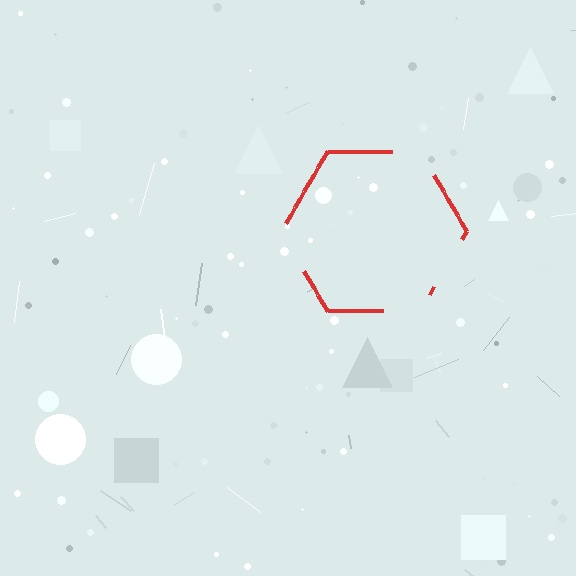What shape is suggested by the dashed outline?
The dashed outline suggests a hexagon.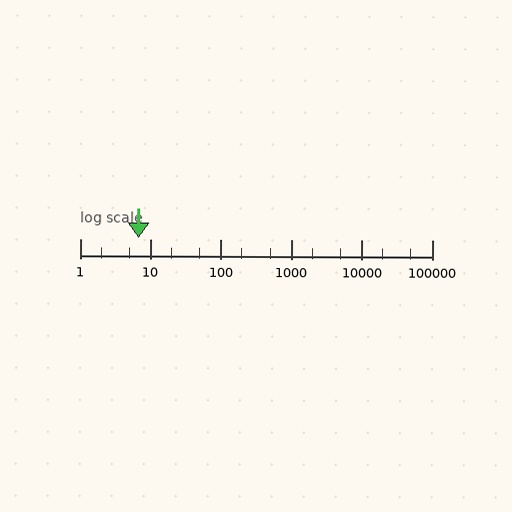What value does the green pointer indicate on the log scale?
The pointer indicates approximately 6.8.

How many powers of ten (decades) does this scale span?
The scale spans 5 decades, from 1 to 100000.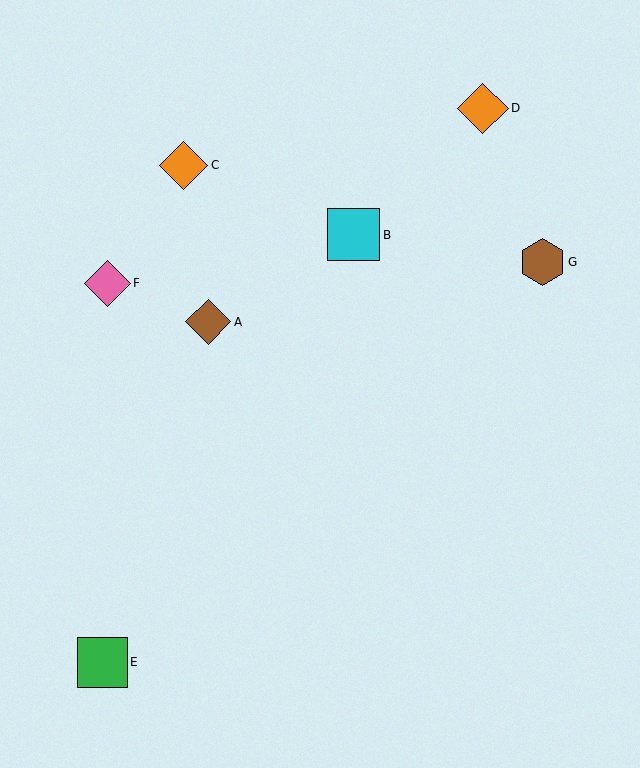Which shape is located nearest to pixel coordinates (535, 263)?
The brown hexagon (labeled G) at (542, 262) is nearest to that location.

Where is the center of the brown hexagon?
The center of the brown hexagon is at (542, 262).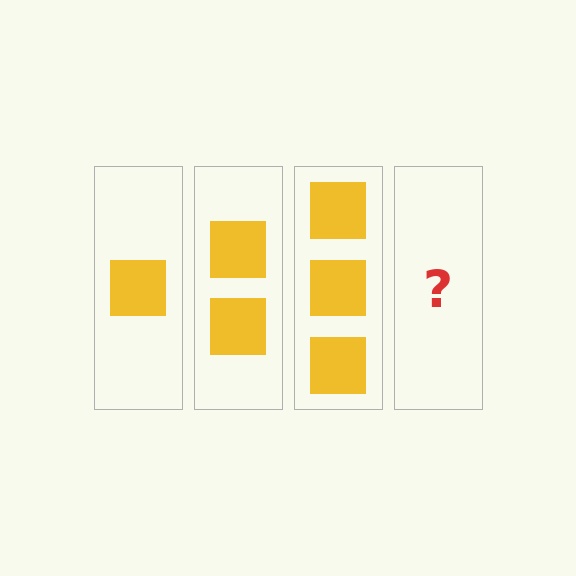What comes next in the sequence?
The next element should be 4 squares.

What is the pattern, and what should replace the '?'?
The pattern is that each step adds one more square. The '?' should be 4 squares.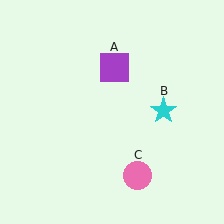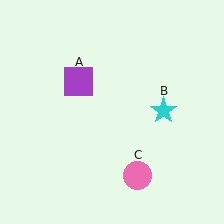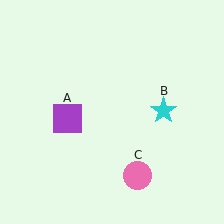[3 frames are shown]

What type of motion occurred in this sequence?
The purple square (object A) rotated counterclockwise around the center of the scene.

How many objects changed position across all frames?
1 object changed position: purple square (object A).